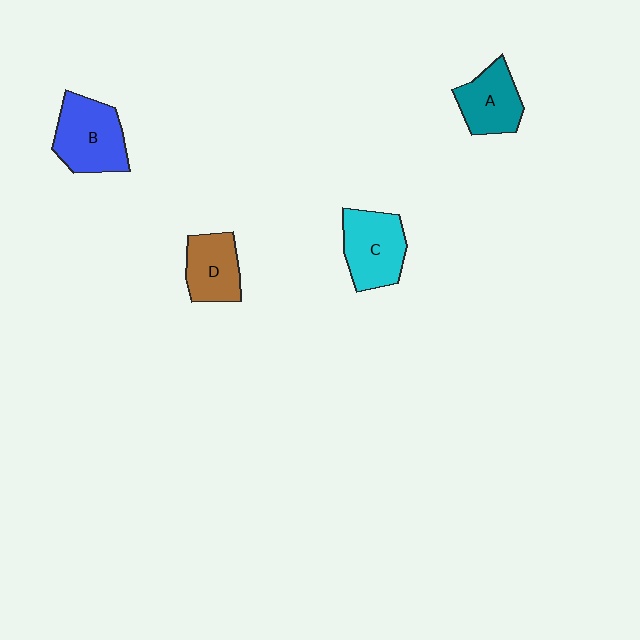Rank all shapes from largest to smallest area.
From largest to smallest: B (blue), C (cyan), A (teal), D (brown).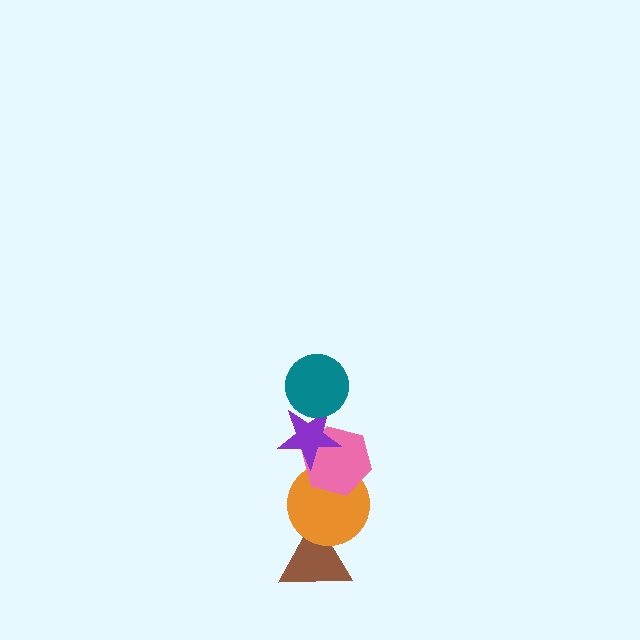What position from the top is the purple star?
The purple star is 2nd from the top.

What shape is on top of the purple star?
The teal circle is on top of the purple star.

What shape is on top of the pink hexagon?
The purple star is on top of the pink hexagon.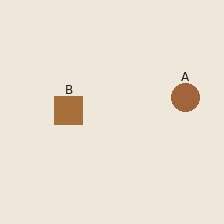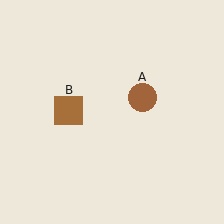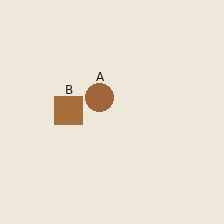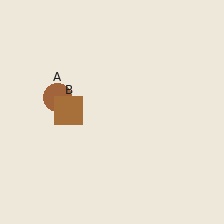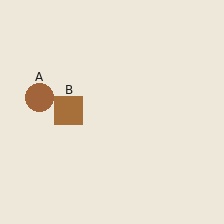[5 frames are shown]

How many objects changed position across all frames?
1 object changed position: brown circle (object A).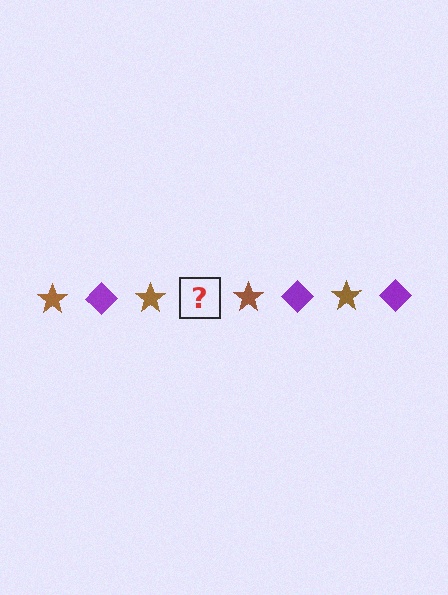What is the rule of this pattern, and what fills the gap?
The rule is that the pattern alternates between brown star and purple diamond. The gap should be filled with a purple diamond.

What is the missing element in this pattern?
The missing element is a purple diamond.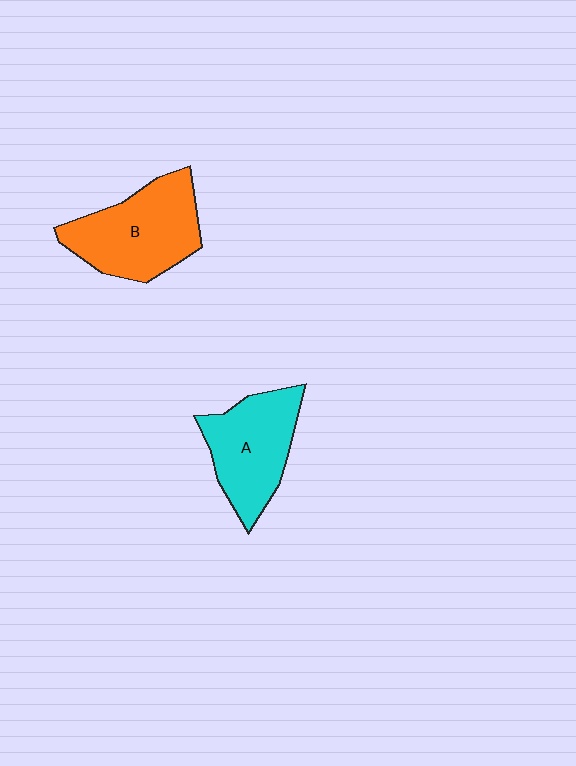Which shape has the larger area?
Shape B (orange).